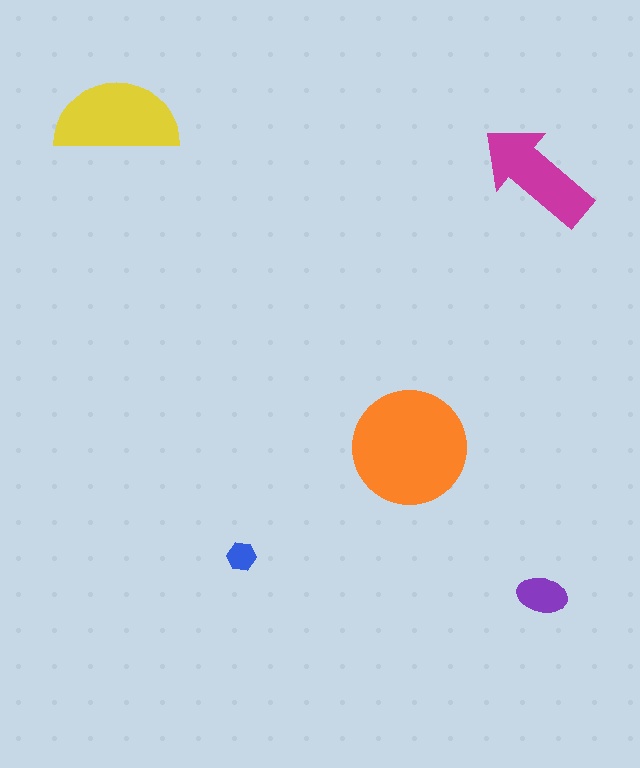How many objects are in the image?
There are 5 objects in the image.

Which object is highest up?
The yellow semicircle is topmost.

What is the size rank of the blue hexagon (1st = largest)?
5th.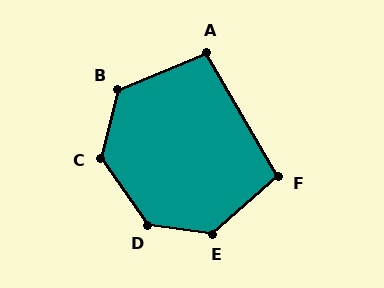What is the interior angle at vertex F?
Approximately 101 degrees (obtuse).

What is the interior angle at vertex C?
Approximately 131 degrees (obtuse).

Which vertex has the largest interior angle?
D, at approximately 133 degrees.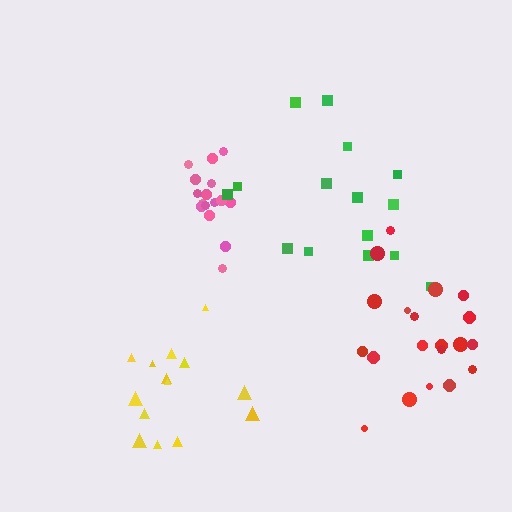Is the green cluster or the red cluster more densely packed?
Red.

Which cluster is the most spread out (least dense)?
Green.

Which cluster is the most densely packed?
Pink.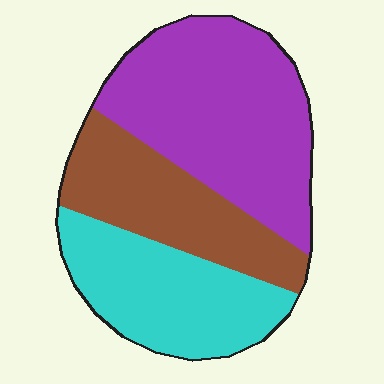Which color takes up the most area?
Purple, at roughly 45%.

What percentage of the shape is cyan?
Cyan covers around 30% of the shape.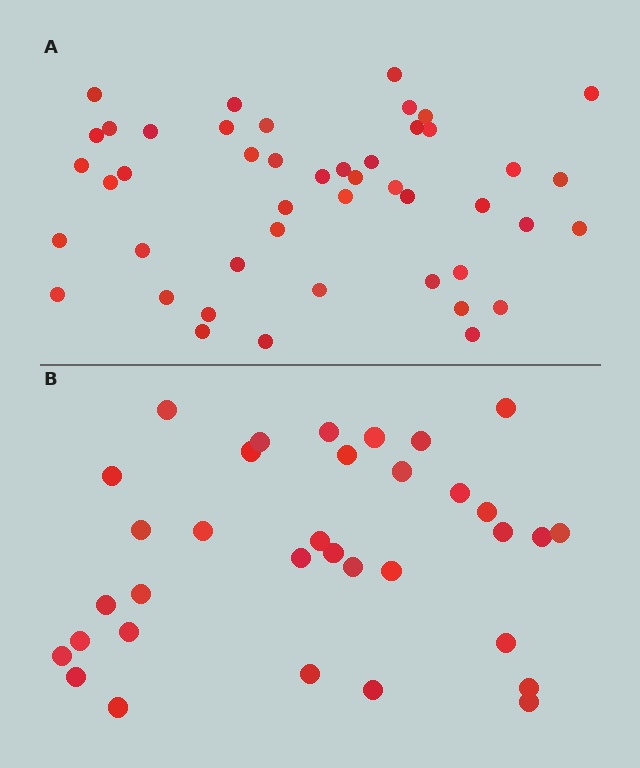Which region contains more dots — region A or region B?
Region A (the top region) has more dots.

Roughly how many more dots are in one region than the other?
Region A has roughly 12 or so more dots than region B.